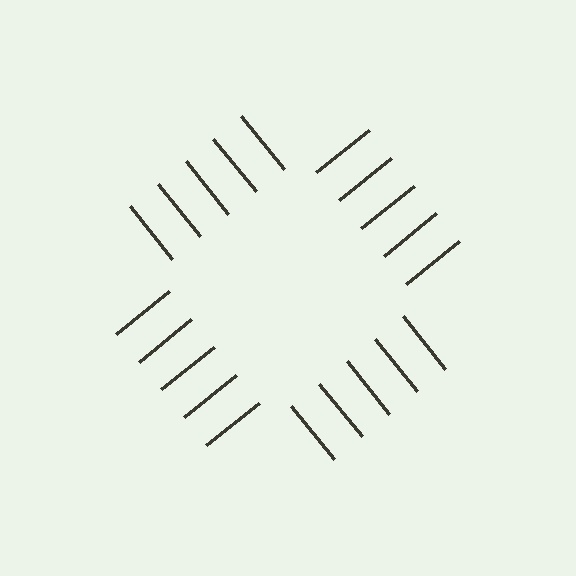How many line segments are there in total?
20 — 5 along each of the 4 edges.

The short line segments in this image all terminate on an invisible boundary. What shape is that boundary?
An illusory square — the line segments terminate on its edges but no continuous stroke is drawn.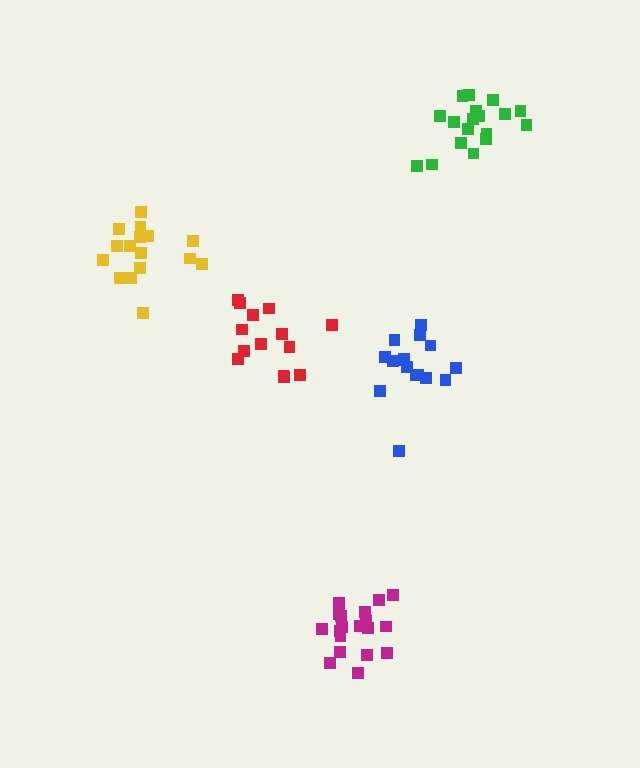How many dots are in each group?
Group 1: 16 dots, Group 2: 19 dots, Group 3: 14 dots, Group 4: 16 dots, Group 5: 18 dots (83 total).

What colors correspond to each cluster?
The clusters are colored: blue, magenta, red, yellow, green.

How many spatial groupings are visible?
There are 5 spatial groupings.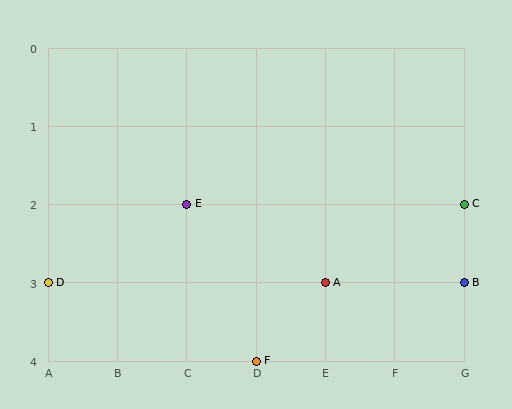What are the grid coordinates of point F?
Point F is at grid coordinates (D, 4).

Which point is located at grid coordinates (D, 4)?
Point F is at (D, 4).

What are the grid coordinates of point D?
Point D is at grid coordinates (A, 3).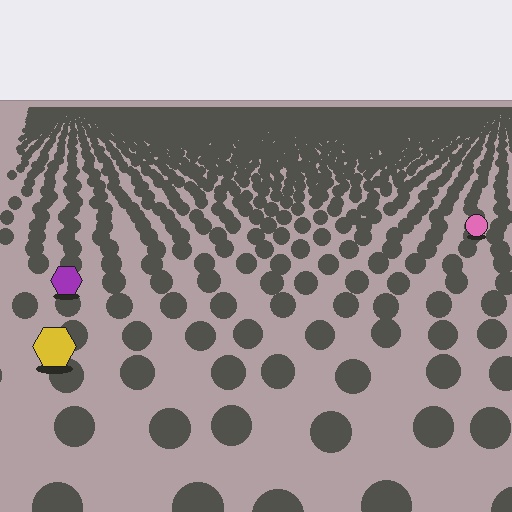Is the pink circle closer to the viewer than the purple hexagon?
No. The purple hexagon is closer — you can tell from the texture gradient: the ground texture is coarser near it.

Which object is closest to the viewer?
The yellow hexagon is closest. The texture marks near it are larger and more spread out.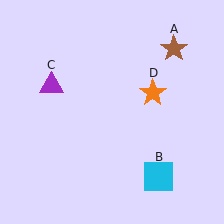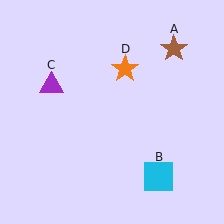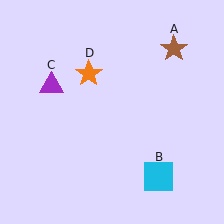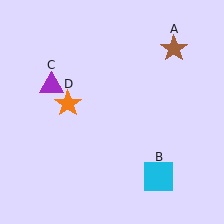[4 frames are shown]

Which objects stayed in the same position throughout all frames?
Brown star (object A) and cyan square (object B) and purple triangle (object C) remained stationary.